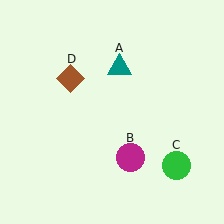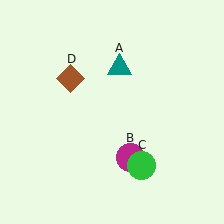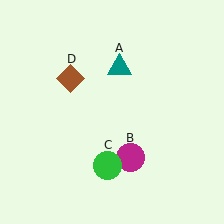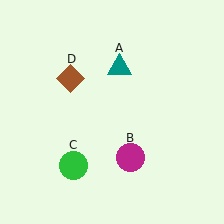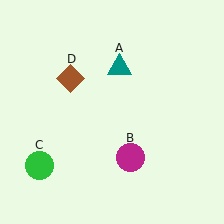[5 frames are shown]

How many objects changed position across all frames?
1 object changed position: green circle (object C).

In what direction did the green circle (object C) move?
The green circle (object C) moved left.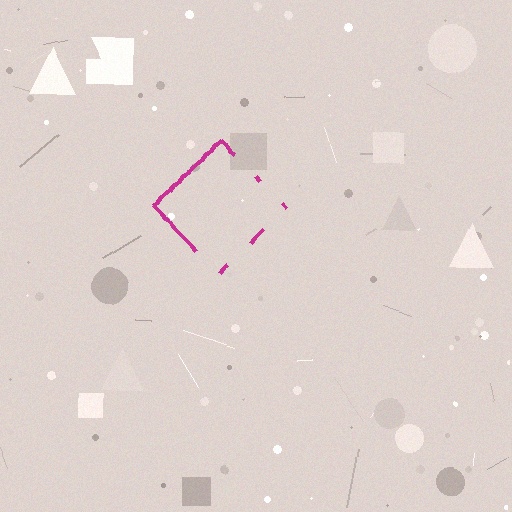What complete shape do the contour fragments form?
The contour fragments form a diamond.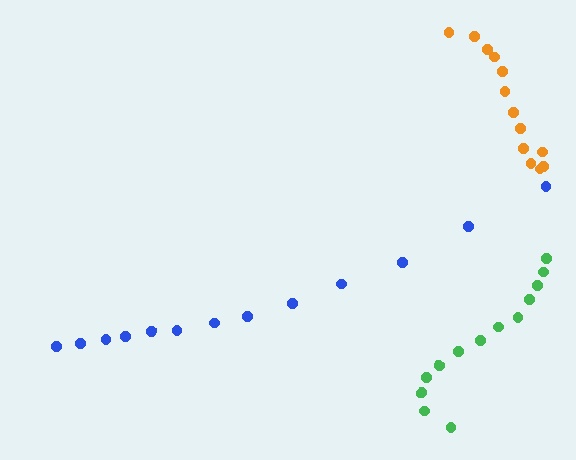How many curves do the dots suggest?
There are 3 distinct paths.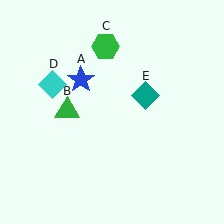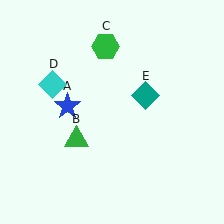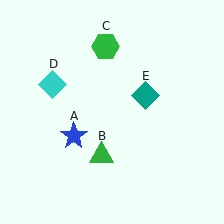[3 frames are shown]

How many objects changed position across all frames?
2 objects changed position: blue star (object A), green triangle (object B).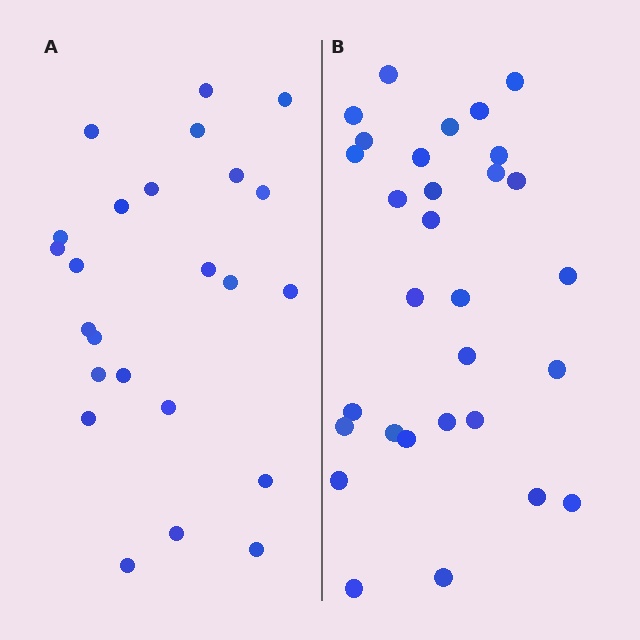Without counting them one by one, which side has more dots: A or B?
Region B (the right region) has more dots.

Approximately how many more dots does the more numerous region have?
Region B has about 6 more dots than region A.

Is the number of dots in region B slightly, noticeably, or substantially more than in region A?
Region B has noticeably more, but not dramatically so. The ratio is roughly 1.2 to 1.